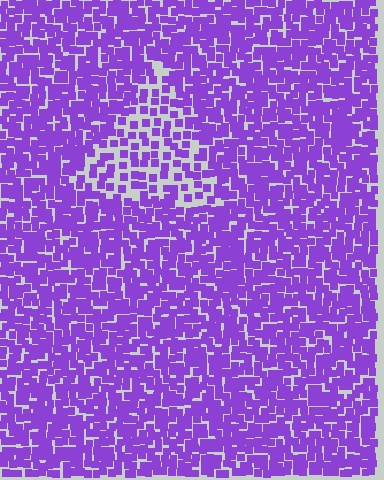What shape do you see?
I see a triangle.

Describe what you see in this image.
The image contains small purple elements arranged at two different densities. A triangle-shaped region is visible where the elements are less densely packed than the surrounding area.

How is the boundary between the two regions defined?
The boundary is defined by a change in element density (approximately 1.9x ratio). All elements are the same color, size, and shape.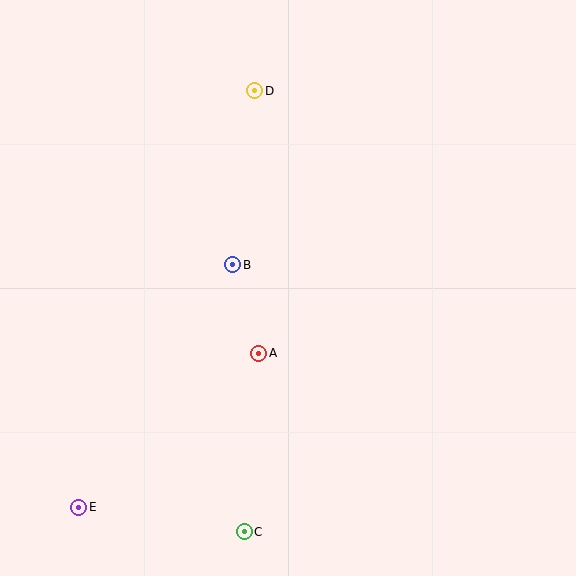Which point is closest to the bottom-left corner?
Point E is closest to the bottom-left corner.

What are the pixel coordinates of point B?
Point B is at (233, 265).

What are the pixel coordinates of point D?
Point D is at (255, 91).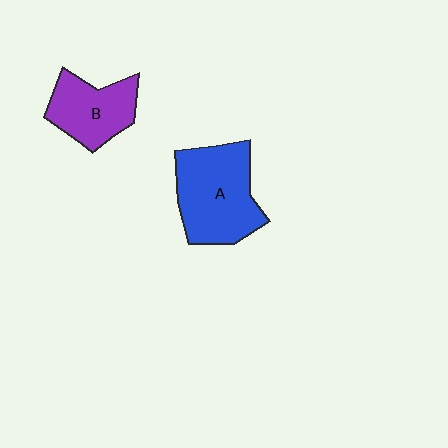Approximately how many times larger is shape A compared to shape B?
Approximately 1.5 times.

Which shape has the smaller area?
Shape B (purple).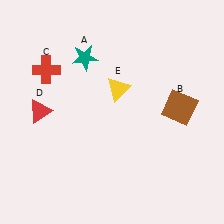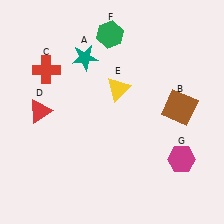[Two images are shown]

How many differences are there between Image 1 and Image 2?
There are 2 differences between the two images.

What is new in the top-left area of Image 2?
A green hexagon (F) was added in the top-left area of Image 2.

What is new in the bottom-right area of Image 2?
A magenta hexagon (G) was added in the bottom-right area of Image 2.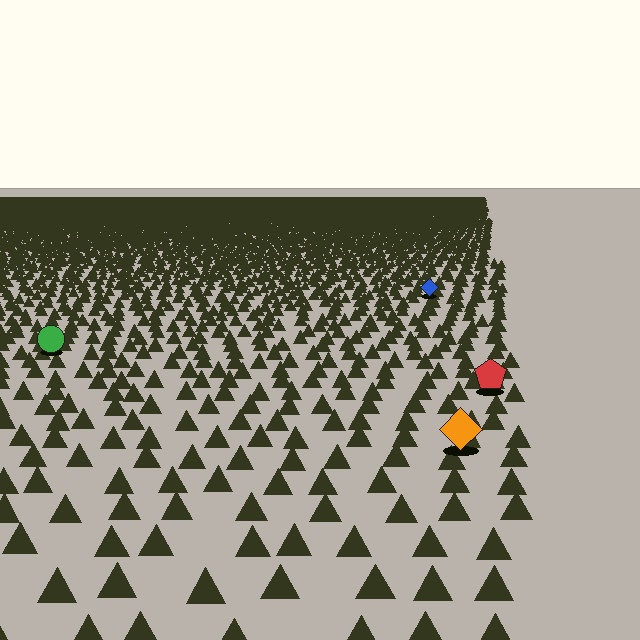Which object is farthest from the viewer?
The blue diamond is farthest from the viewer. It appears smaller and the ground texture around it is denser.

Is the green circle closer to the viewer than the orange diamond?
No. The orange diamond is closer — you can tell from the texture gradient: the ground texture is coarser near it.